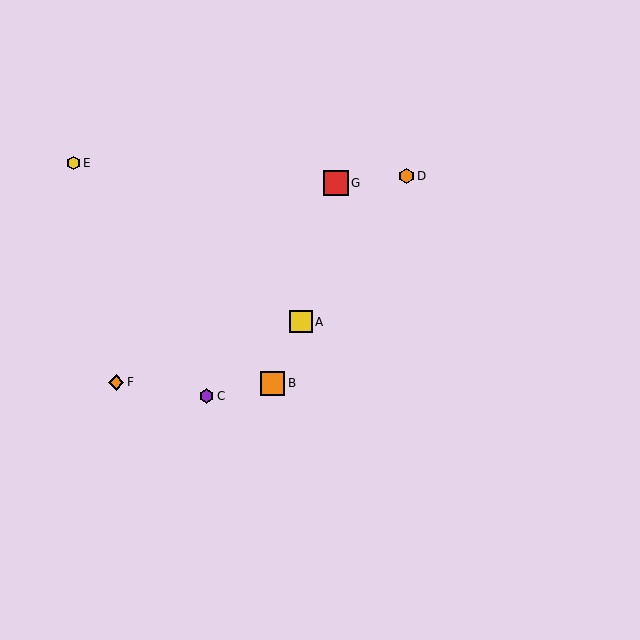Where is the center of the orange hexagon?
The center of the orange hexagon is at (406, 176).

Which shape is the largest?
The red square (labeled G) is the largest.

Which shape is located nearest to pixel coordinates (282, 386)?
The orange square (labeled B) at (273, 383) is nearest to that location.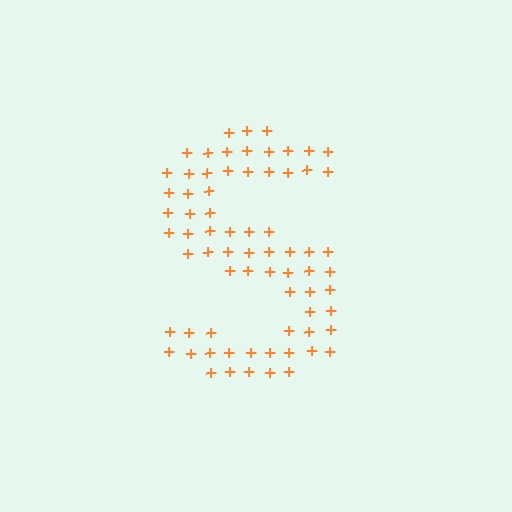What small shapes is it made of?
It is made of small plus signs.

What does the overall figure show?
The overall figure shows the letter S.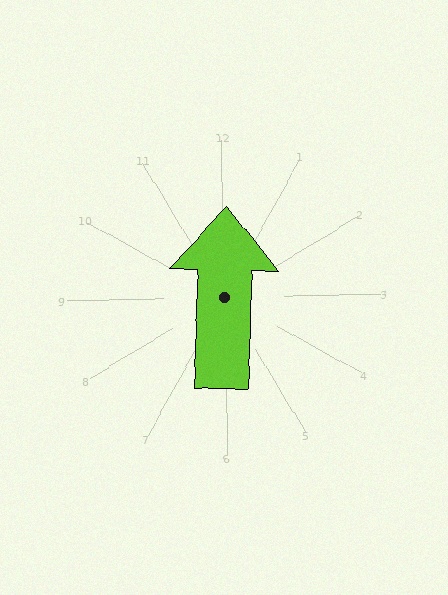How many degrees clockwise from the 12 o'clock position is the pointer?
Approximately 3 degrees.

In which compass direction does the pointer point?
North.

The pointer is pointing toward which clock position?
Roughly 12 o'clock.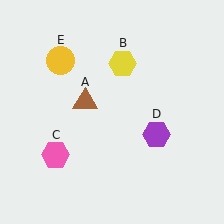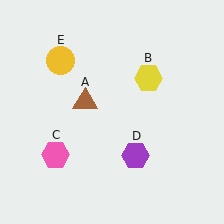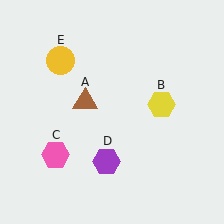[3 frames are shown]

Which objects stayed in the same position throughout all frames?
Brown triangle (object A) and pink hexagon (object C) and yellow circle (object E) remained stationary.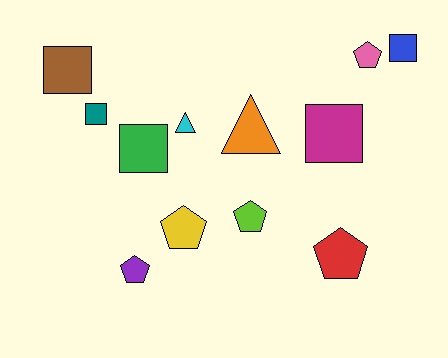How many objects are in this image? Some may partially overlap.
There are 12 objects.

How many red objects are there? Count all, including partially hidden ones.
There is 1 red object.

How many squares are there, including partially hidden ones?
There are 5 squares.